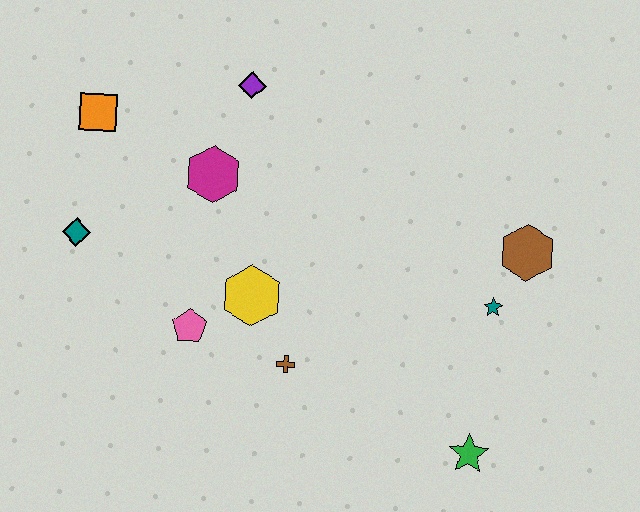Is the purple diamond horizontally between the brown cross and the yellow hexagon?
No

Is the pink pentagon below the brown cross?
No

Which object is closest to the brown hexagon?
The teal star is closest to the brown hexagon.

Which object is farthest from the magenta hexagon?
The green star is farthest from the magenta hexagon.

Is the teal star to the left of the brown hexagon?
Yes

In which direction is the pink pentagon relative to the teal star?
The pink pentagon is to the left of the teal star.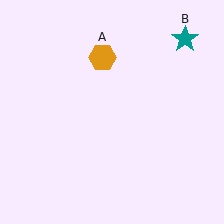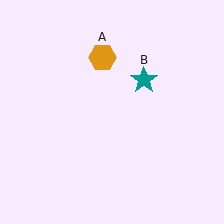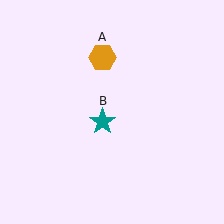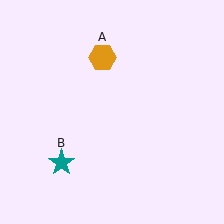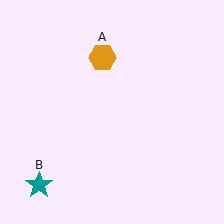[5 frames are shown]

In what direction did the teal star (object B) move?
The teal star (object B) moved down and to the left.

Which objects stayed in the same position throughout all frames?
Orange hexagon (object A) remained stationary.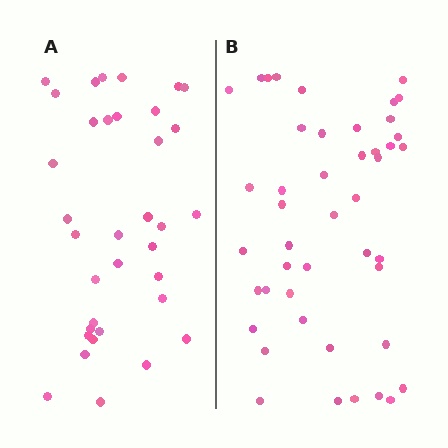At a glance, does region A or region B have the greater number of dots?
Region B (the right region) has more dots.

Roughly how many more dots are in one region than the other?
Region B has roughly 10 or so more dots than region A.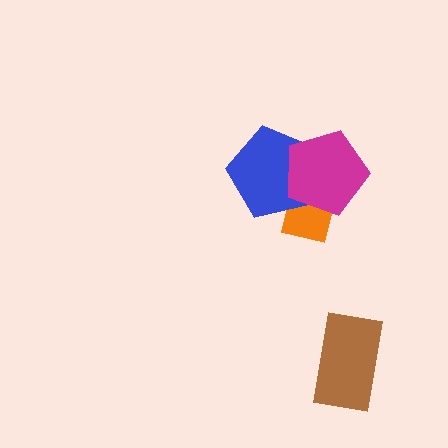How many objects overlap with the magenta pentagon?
2 objects overlap with the magenta pentagon.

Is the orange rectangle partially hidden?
Yes, it is partially covered by another shape.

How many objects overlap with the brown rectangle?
0 objects overlap with the brown rectangle.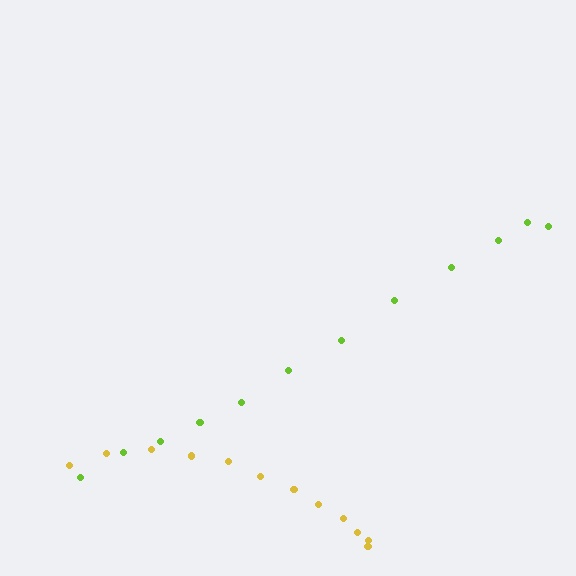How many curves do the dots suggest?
There are 2 distinct paths.